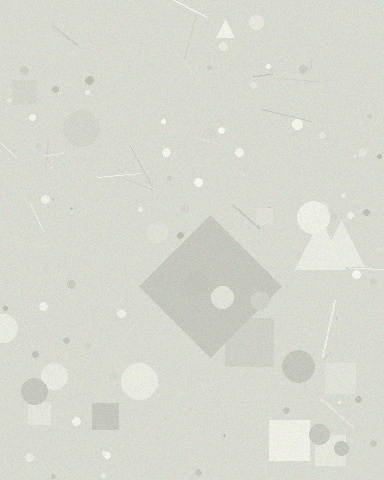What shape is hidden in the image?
A diamond is hidden in the image.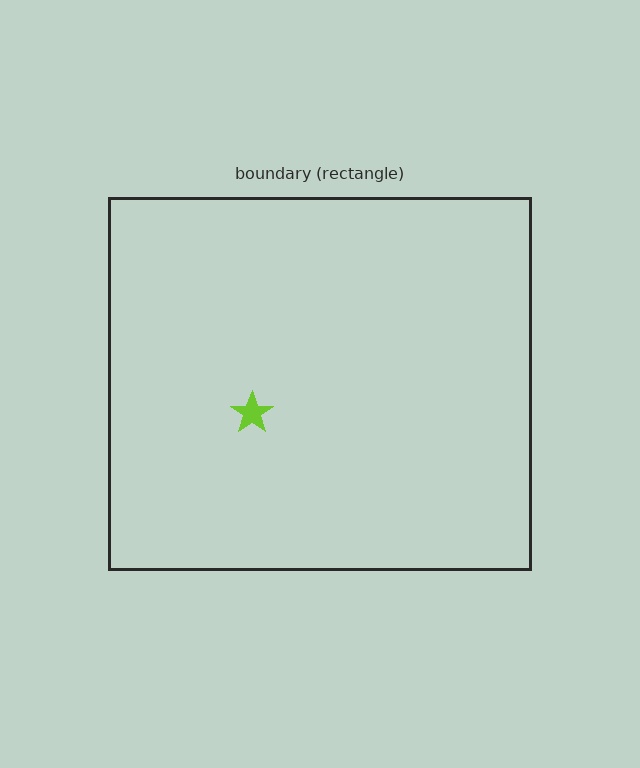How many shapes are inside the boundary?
1 inside, 0 outside.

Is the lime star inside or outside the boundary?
Inside.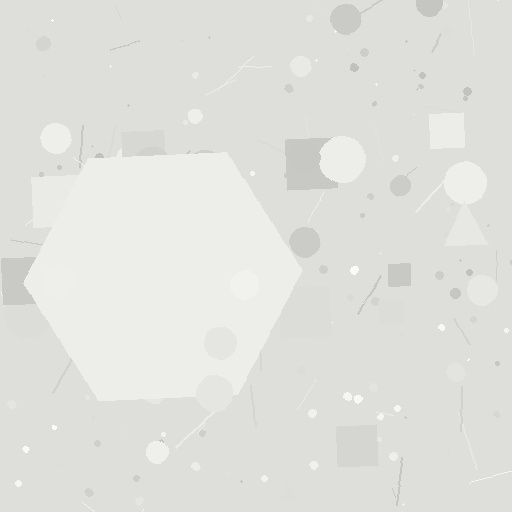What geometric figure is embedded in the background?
A hexagon is embedded in the background.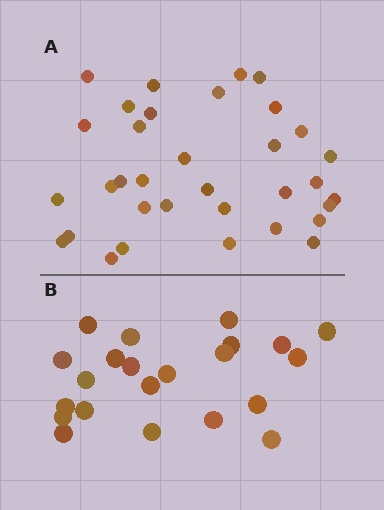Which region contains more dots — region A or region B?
Region A (the top region) has more dots.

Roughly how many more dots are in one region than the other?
Region A has roughly 12 or so more dots than region B.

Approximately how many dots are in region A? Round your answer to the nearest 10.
About 30 dots. (The exact count is 34, which rounds to 30.)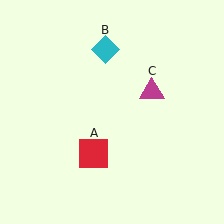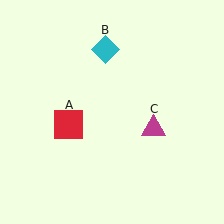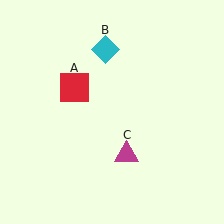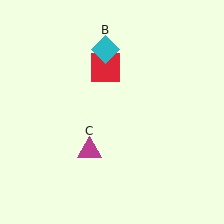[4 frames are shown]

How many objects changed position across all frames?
2 objects changed position: red square (object A), magenta triangle (object C).